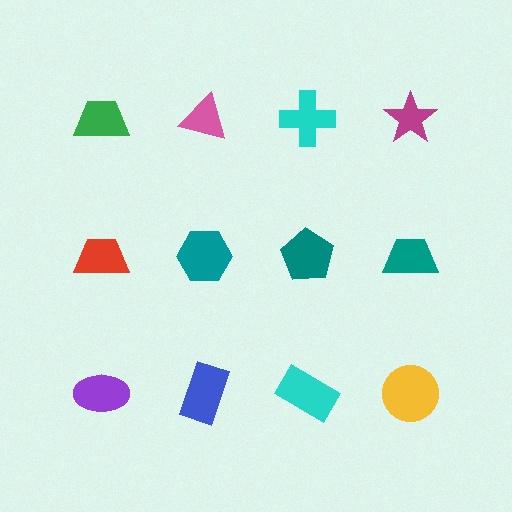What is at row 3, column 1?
A purple ellipse.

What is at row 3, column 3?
A cyan rectangle.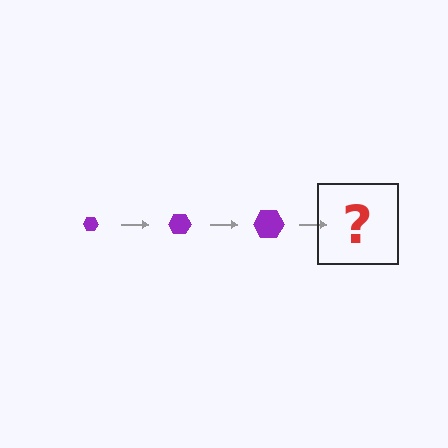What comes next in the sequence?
The next element should be a purple hexagon, larger than the previous one.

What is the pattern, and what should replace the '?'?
The pattern is that the hexagon gets progressively larger each step. The '?' should be a purple hexagon, larger than the previous one.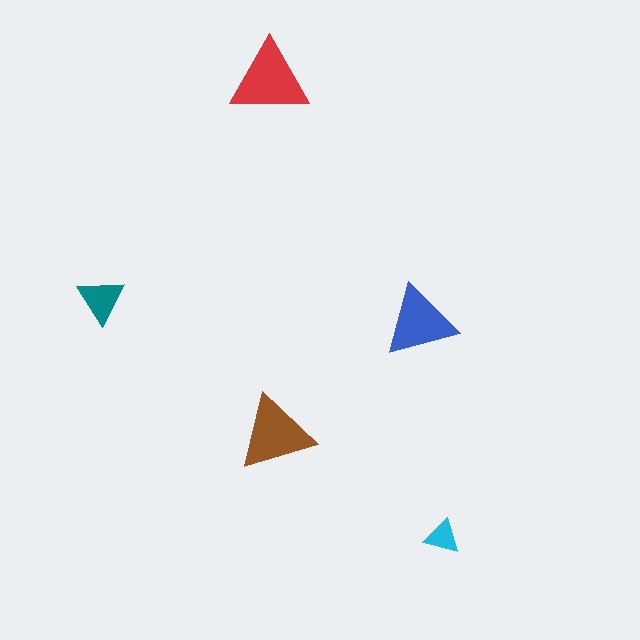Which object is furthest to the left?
The teal triangle is leftmost.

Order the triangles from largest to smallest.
the red one, the brown one, the blue one, the teal one, the cyan one.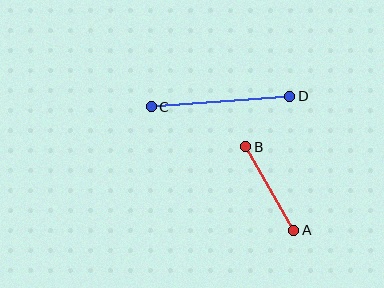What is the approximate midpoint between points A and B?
The midpoint is at approximately (270, 188) pixels.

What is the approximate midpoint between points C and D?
The midpoint is at approximately (221, 102) pixels.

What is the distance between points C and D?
The distance is approximately 139 pixels.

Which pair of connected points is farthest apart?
Points C and D are farthest apart.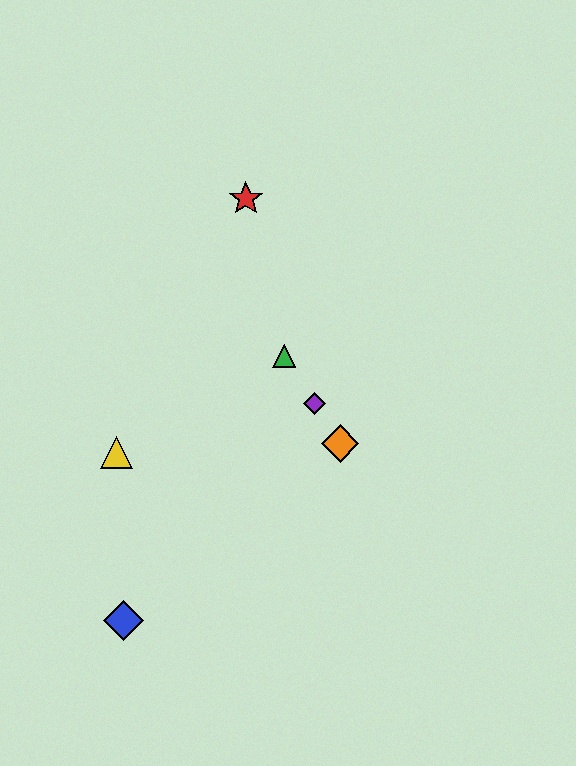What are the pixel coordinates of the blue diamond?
The blue diamond is at (124, 621).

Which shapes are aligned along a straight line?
The green triangle, the purple diamond, the orange diamond are aligned along a straight line.